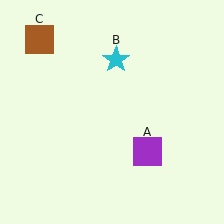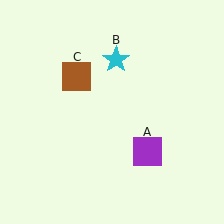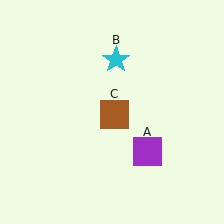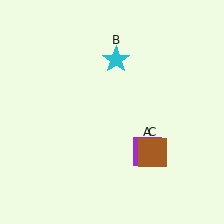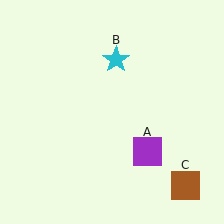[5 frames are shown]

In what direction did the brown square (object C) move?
The brown square (object C) moved down and to the right.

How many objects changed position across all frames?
1 object changed position: brown square (object C).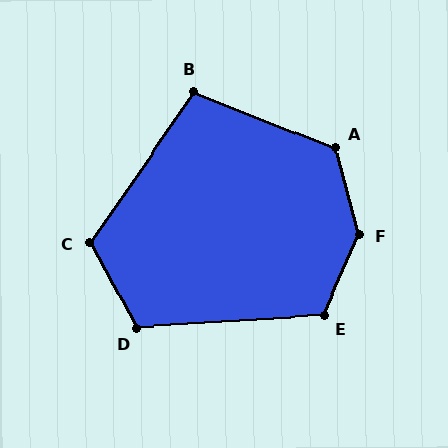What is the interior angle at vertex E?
Approximately 117 degrees (obtuse).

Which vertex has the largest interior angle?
F, at approximately 142 degrees.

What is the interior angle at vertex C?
Approximately 116 degrees (obtuse).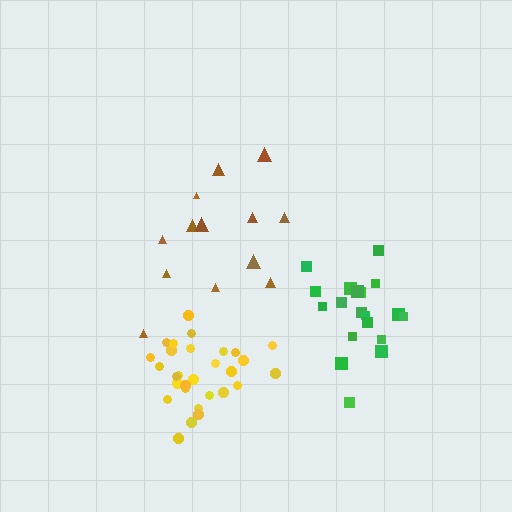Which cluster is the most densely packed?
Yellow.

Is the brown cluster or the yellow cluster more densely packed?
Yellow.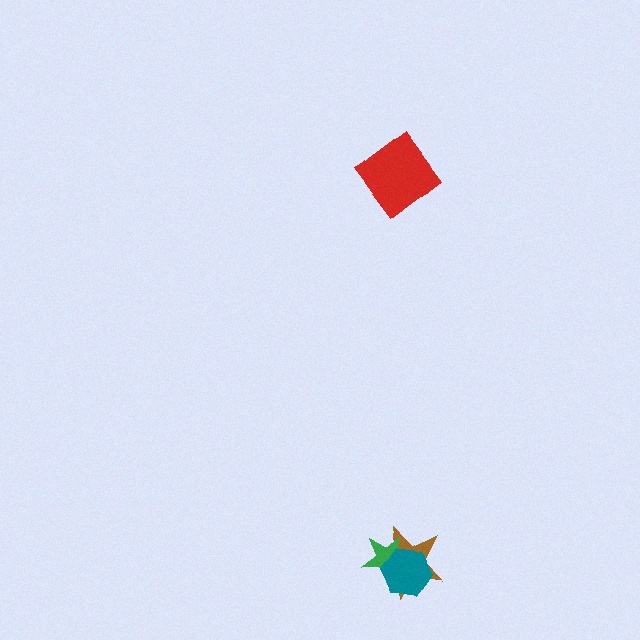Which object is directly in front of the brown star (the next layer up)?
The green star is directly in front of the brown star.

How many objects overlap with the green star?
2 objects overlap with the green star.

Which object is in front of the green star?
The teal hexagon is in front of the green star.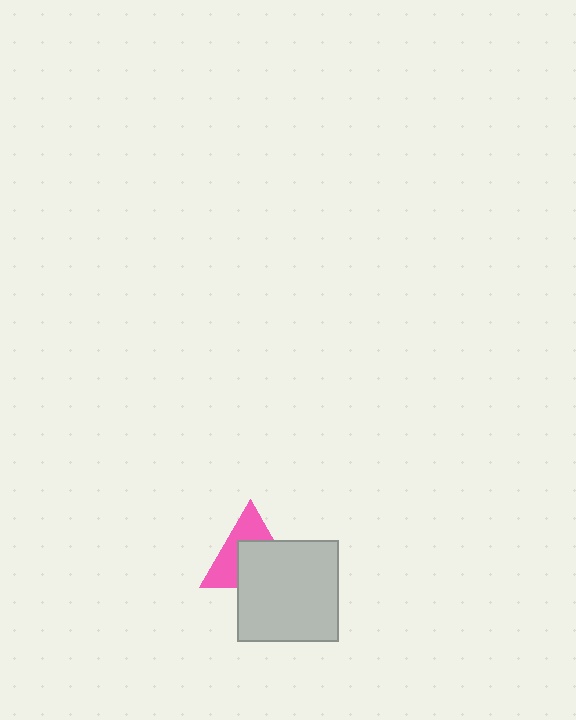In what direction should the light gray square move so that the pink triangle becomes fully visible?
The light gray square should move down. That is the shortest direction to clear the overlap and leave the pink triangle fully visible.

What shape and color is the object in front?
The object in front is a light gray square.